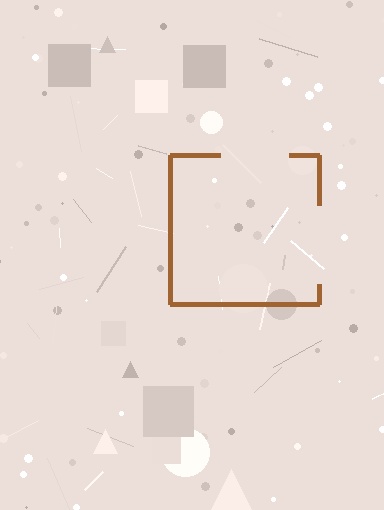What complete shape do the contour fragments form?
The contour fragments form a square.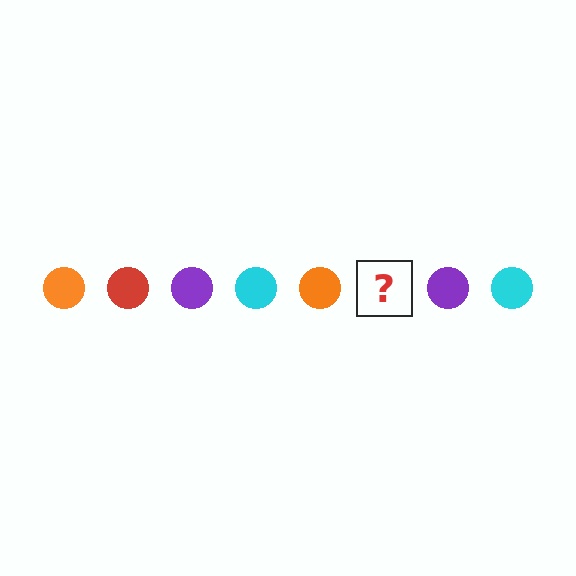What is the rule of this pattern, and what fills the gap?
The rule is that the pattern cycles through orange, red, purple, cyan circles. The gap should be filled with a red circle.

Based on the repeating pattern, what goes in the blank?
The blank should be a red circle.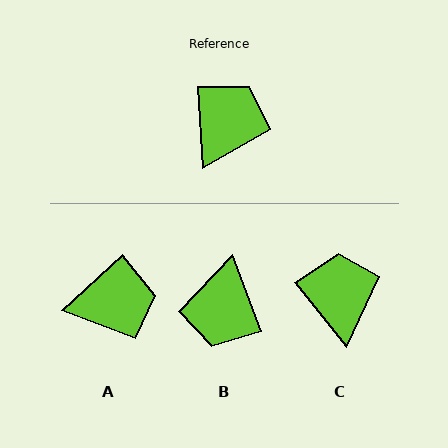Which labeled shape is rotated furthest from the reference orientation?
B, about 163 degrees away.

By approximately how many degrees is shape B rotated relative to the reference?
Approximately 163 degrees clockwise.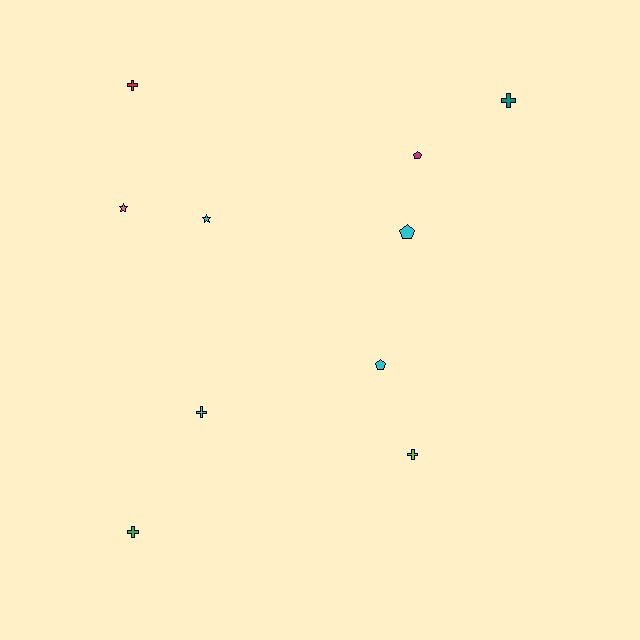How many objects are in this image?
There are 10 objects.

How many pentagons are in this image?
There are 3 pentagons.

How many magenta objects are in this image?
There is 1 magenta object.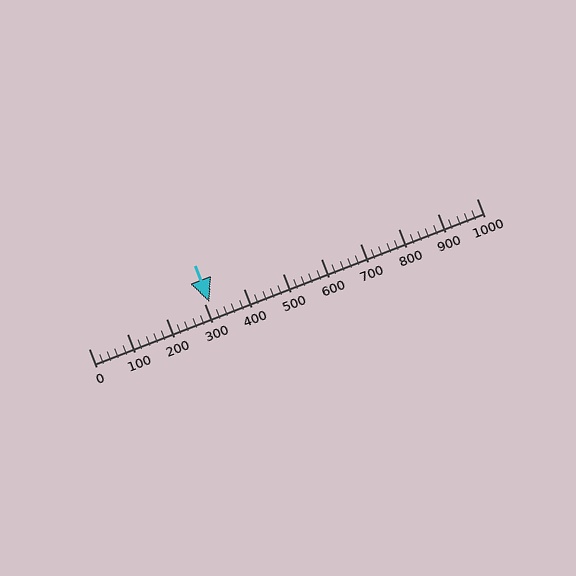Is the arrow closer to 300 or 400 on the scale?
The arrow is closer to 300.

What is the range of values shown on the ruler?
The ruler shows values from 0 to 1000.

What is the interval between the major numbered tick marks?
The major tick marks are spaced 100 units apart.